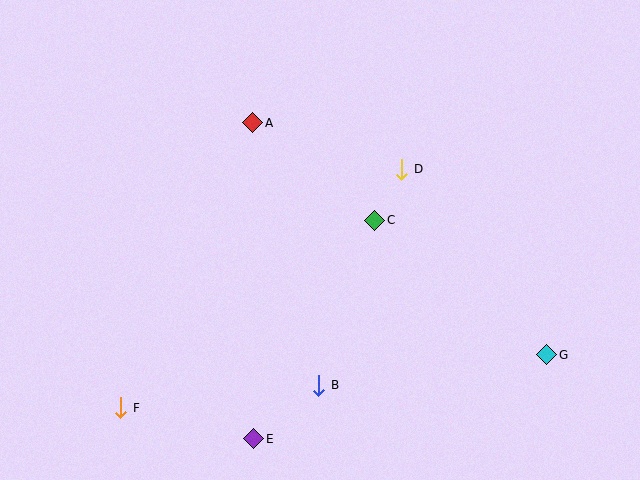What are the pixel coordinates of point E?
Point E is at (254, 439).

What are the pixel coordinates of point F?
Point F is at (120, 408).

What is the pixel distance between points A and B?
The distance between A and B is 271 pixels.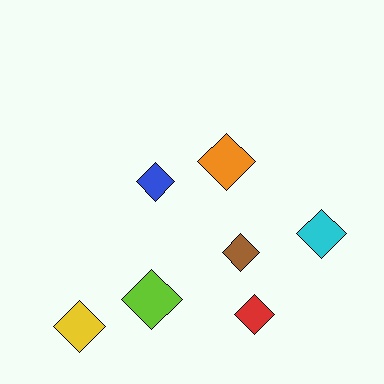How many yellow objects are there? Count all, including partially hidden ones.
There is 1 yellow object.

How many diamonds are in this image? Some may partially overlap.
There are 7 diamonds.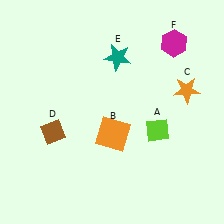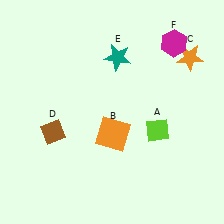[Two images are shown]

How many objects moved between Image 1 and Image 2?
1 object moved between the two images.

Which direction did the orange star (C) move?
The orange star (C) moved up.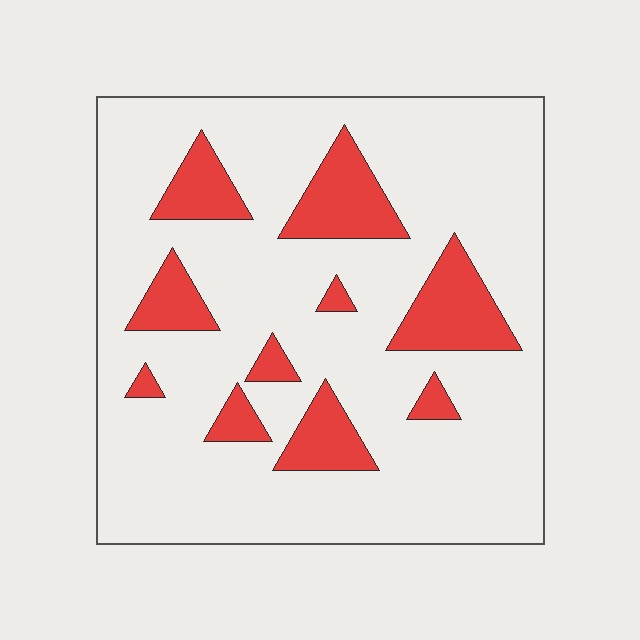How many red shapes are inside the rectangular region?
10.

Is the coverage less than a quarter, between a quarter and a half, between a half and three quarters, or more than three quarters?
Less than a quarter.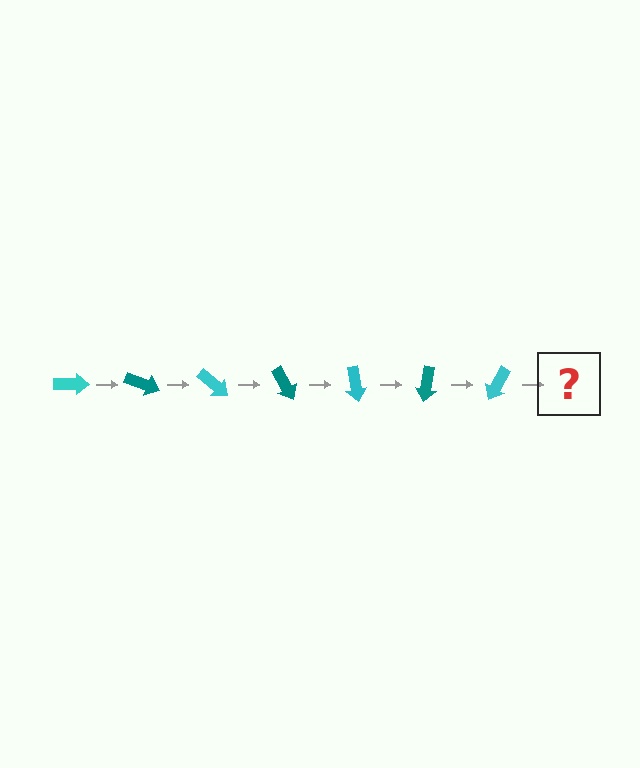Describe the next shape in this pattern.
It should be a teal arrow, rotated 140 degrees from the start.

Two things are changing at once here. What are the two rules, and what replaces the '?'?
The two rules are that it rotates 20 degrees each step and the color cycles through cyan and teal. The '?' should be a teal arrow, rotated 140 degrees from the start.